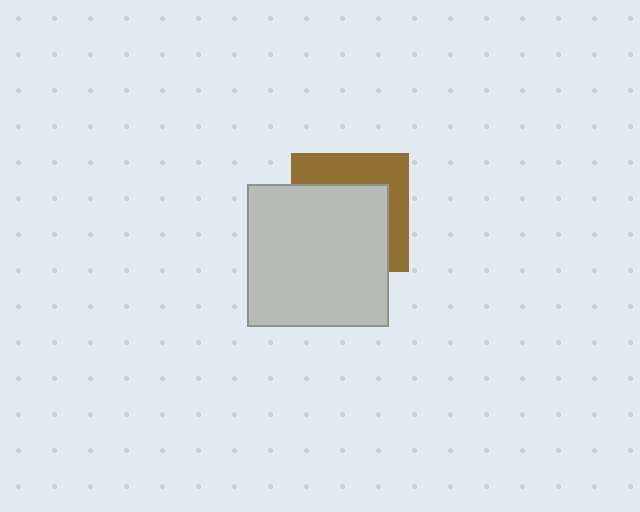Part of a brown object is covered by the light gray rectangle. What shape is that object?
It is a square.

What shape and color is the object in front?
The object in front is a light gray rectangle.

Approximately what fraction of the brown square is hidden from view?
Roughly 62% of the brown square is hidden behind the light gray rectangle.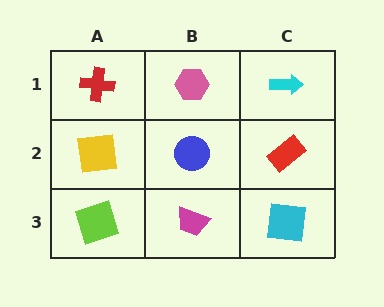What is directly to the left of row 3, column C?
A magenta trapezoid.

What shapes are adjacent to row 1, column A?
A yellow square (row 2, column A), a pink hexagon (row 1, column B).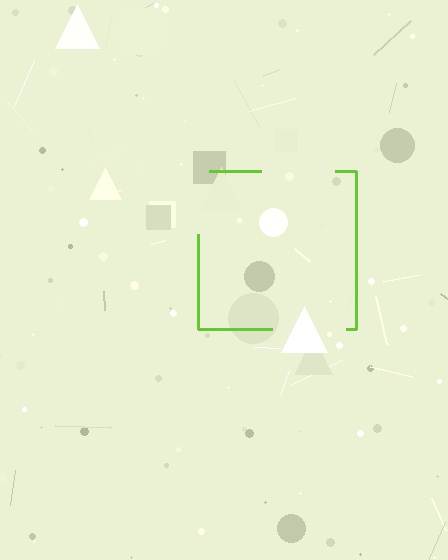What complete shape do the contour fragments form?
The contour fragments form a square.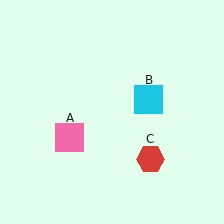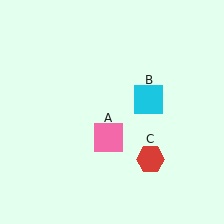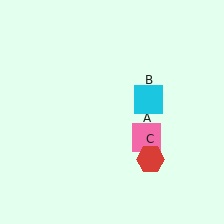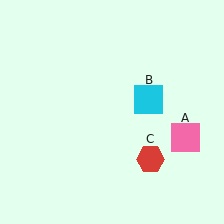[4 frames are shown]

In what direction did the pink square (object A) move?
The pink square (object A) moved right.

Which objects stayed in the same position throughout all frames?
Cyan square (object B) and red hexagon (object C) remained stationary.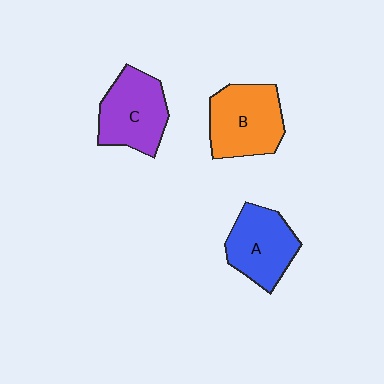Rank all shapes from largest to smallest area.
From largest to smallest: B (orange), C (purple), A (blue).